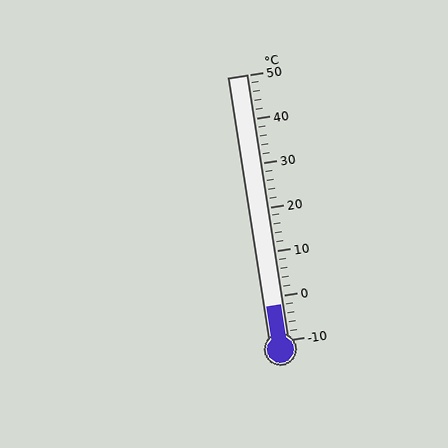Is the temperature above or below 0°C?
The temperature is below 0°C.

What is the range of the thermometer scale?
The thermometer scale ranges from -10°C to 50°C.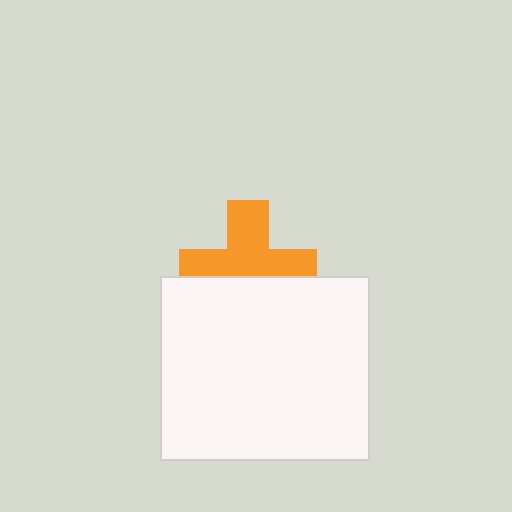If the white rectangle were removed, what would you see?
You would see the complete orange cross.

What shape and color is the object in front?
The object in front is a white rectangle.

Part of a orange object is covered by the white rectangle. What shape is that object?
It is a cross.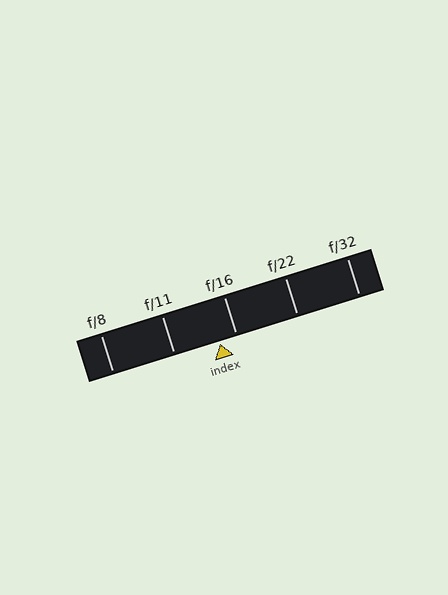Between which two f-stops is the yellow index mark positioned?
The index mark is between f/11 and f/16.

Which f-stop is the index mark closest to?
The index mark is closest to f/16.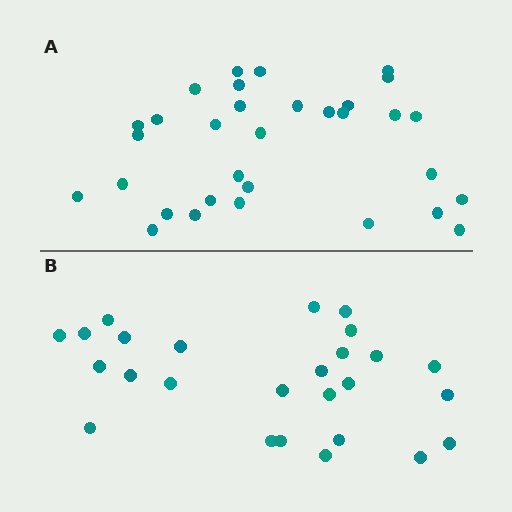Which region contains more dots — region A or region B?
Region A (the top region) has more dots.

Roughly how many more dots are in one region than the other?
Region A has about 6 more dots than region B.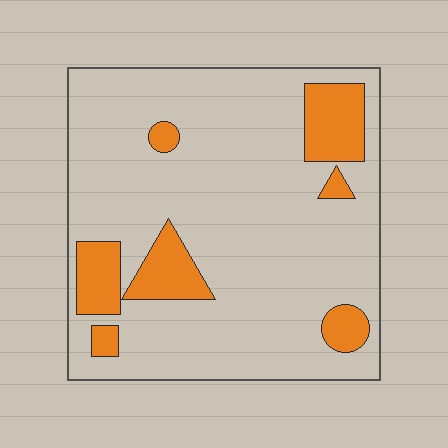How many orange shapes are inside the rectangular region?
7.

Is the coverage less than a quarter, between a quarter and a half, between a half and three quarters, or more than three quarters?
Less than a quarter.